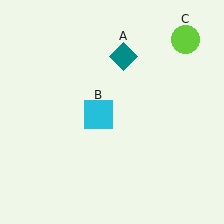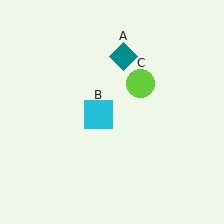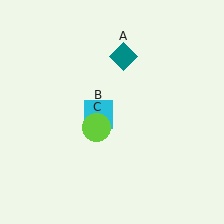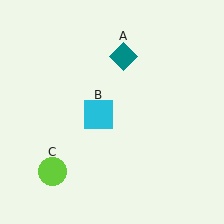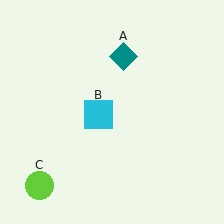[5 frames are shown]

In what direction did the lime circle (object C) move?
The lime circle (object C) moved down and to the left.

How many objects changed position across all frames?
1 object changed position: lime circle (object C).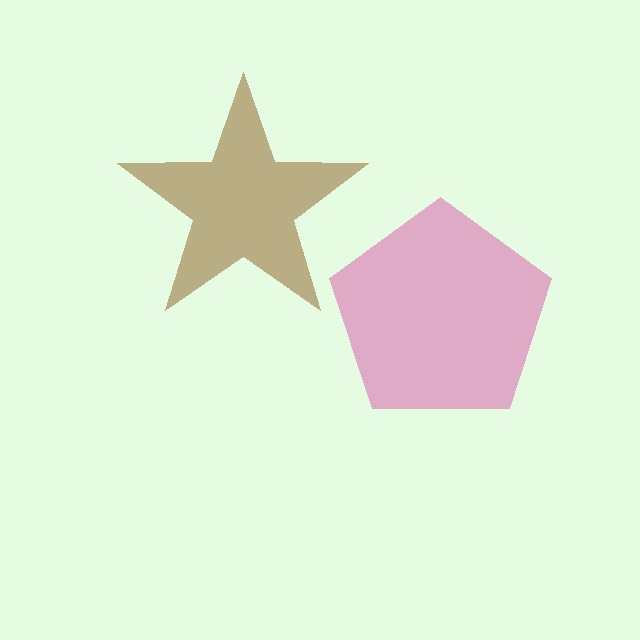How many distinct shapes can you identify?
There are 2 distinct shapes: a magenta pentagon, a brown star.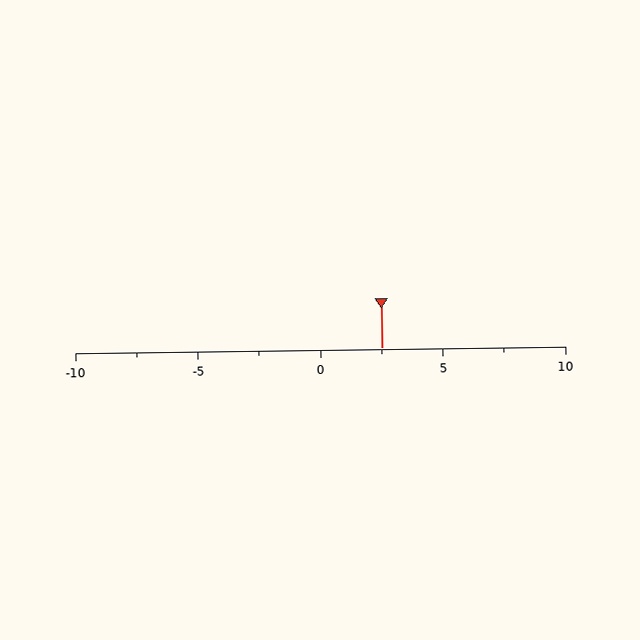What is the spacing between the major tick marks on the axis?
The major ticks are spaced 5 apart.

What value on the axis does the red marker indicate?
The marker indicates approximately 2.5.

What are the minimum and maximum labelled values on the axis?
The axis runs from -10 to 10.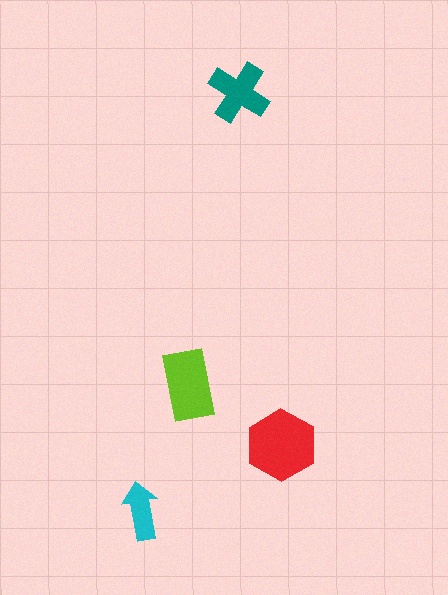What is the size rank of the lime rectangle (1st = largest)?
2nd.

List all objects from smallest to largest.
The cyan arrow, the teal cross, the lime rectangle, the red hexagon.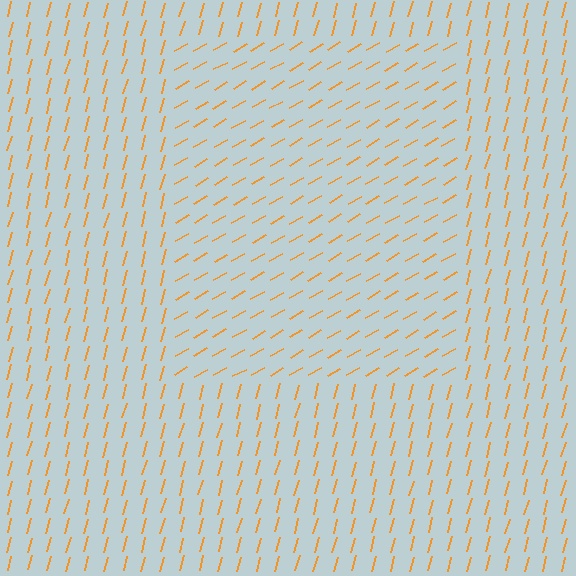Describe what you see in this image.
The image is filled with small orange line segments. A rectangle region in the image has lines oriented differently from the surrounding lines, creating a visible texture boundary.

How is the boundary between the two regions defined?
The boundary is defined purely by a change in line orientation (approximately 45 degrees difference). All lines are the same color and thickness.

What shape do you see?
I see a rectangle.